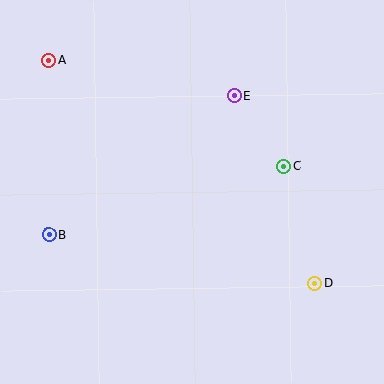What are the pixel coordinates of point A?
Point A is at (49, 60).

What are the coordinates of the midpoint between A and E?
The midpoint between A and E is at (142, 78).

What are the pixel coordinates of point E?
Point E is at (234, 96).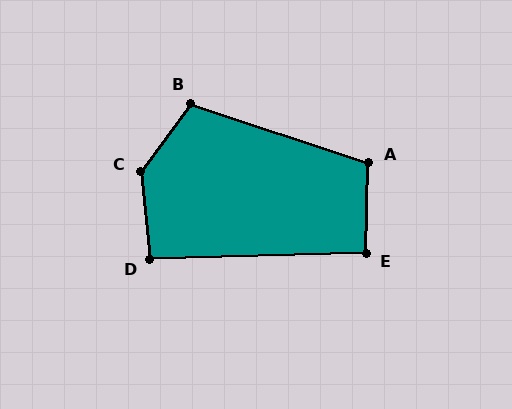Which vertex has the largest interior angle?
C, at approximately 138 degrees.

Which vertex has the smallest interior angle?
E, at approximately 94 degrees.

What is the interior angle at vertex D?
Approximately 94 degrees (approximately right).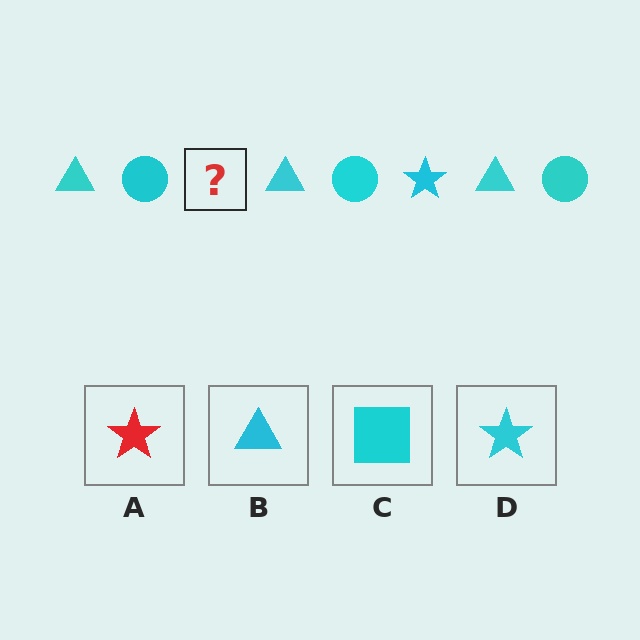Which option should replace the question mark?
Option D.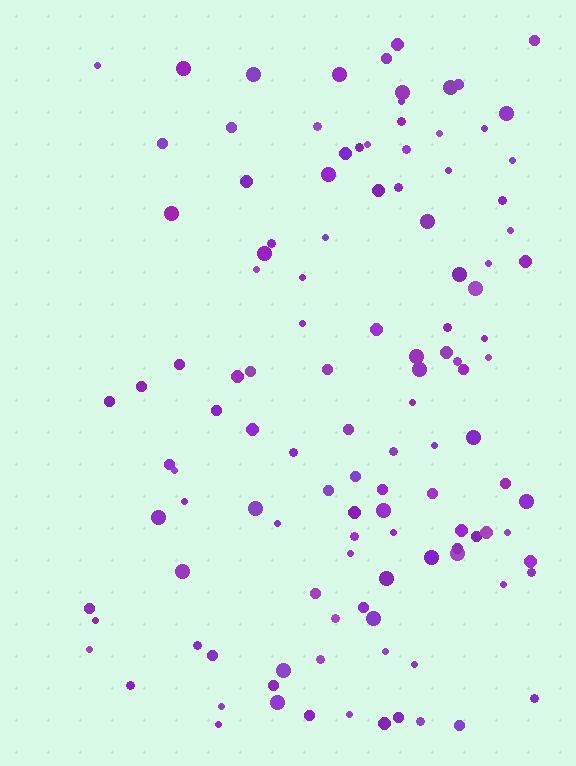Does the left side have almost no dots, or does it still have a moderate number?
Still a moderate number, just noticeably fewer than the right.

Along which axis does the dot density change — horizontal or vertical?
Horizontal.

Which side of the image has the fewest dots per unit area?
The left.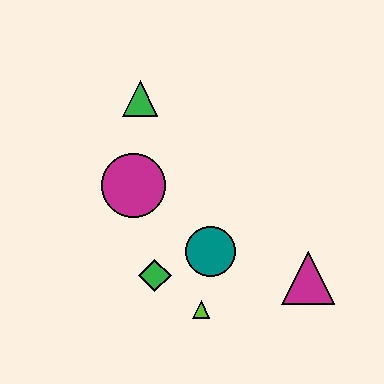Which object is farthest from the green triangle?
The magenta triangle is farthest from the green triangle.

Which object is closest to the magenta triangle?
The teal circle is closest to the magenta triangle.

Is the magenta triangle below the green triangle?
Yes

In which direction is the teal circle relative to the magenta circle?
The teal circle is to the right of the magenta circle.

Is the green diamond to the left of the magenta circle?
No